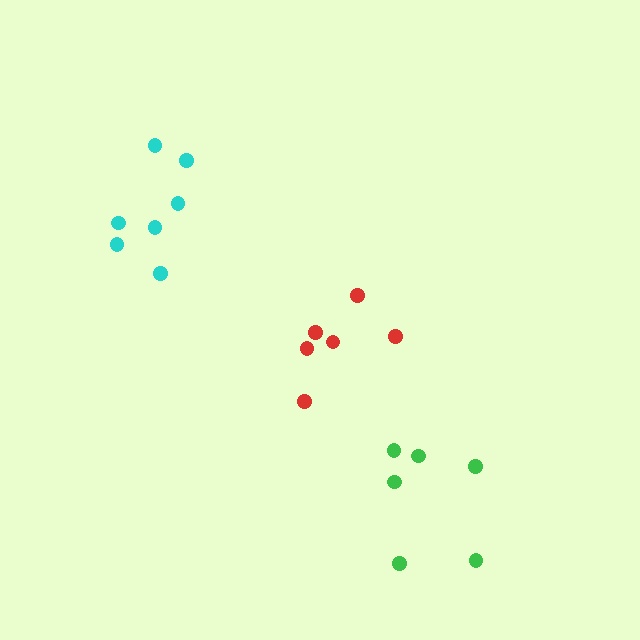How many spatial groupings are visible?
There are 3 spatial groupings.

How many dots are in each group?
Group 1: 6 dots, Group 2: 6 dots, Group 3: 7 dots (19 total).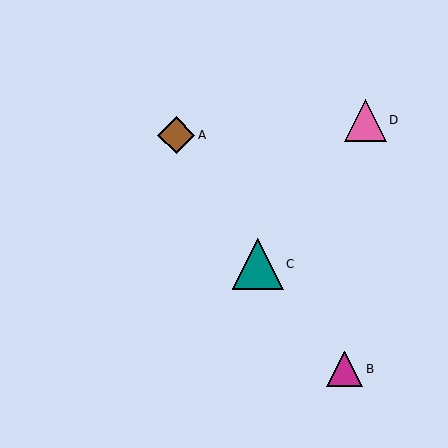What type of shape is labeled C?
Shape C is a teal triangle.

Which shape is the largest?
The teal triangle (labeled C) is the largest.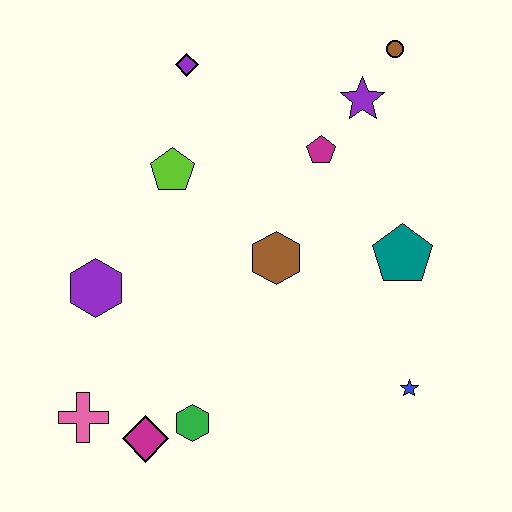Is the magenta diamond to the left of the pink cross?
No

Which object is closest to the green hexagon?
The magenta diamond is closest to the green hexagon.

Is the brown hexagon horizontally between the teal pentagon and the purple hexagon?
Yes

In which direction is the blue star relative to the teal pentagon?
The blue star is below the teal pentagon.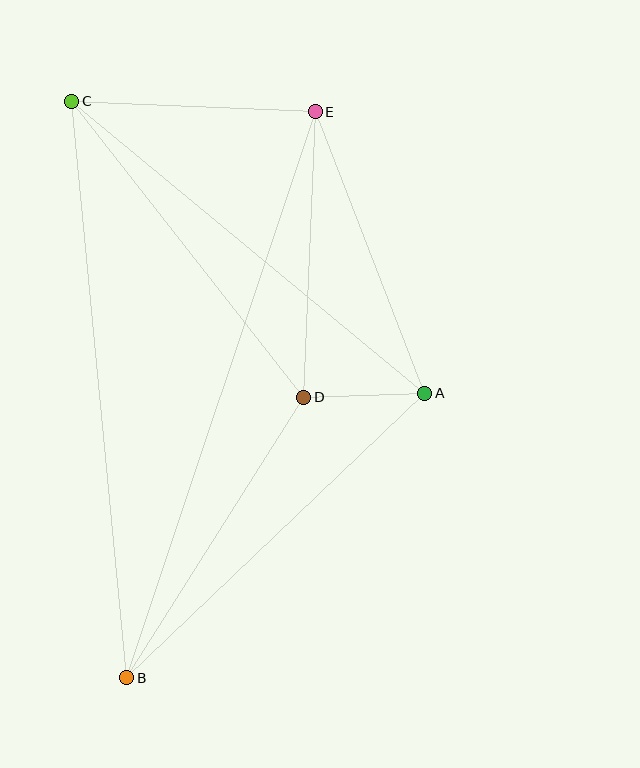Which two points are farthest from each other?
Points B and E are farthest from each other.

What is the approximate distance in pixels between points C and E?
The distance between C and E is approximately 244 pixels.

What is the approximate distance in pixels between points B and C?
The distance between B and C is approximately 579 pixels.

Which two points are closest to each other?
Points A and D are closest to each other.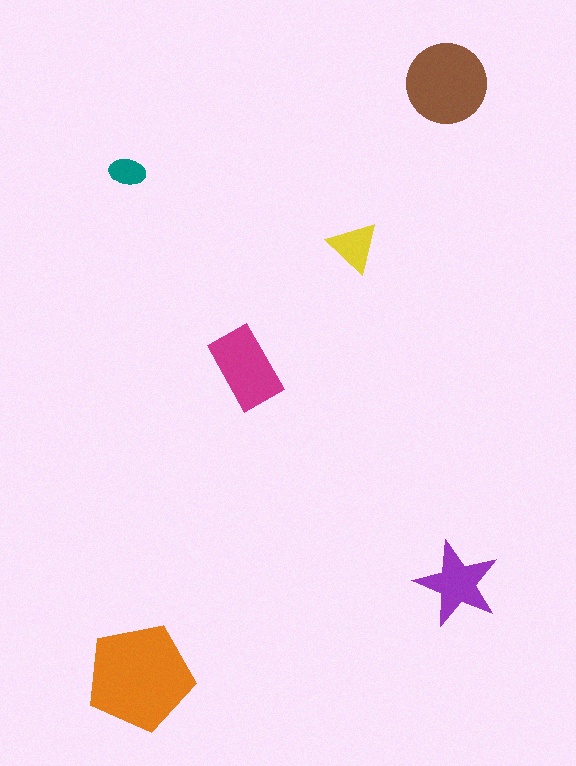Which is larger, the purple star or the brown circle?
The brown circle.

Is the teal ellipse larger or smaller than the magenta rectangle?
Smaller.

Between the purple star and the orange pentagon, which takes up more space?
The orange pentagon.